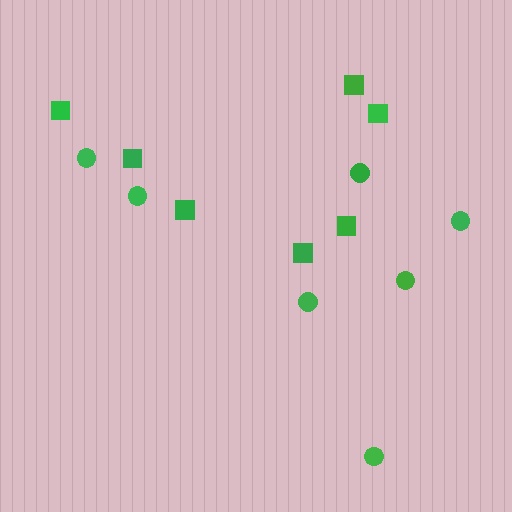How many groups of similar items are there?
There are 2 groups: one group of circles (7) and one group of squares (7).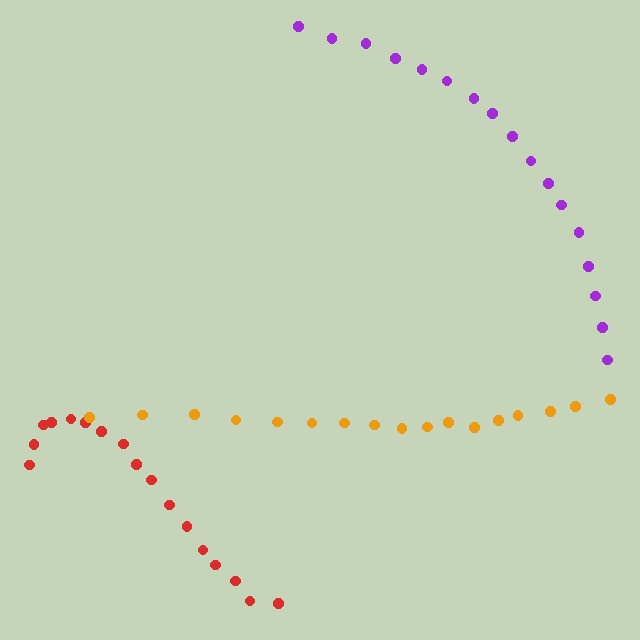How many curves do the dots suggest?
There are 3 distinct paths.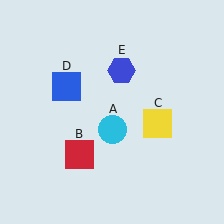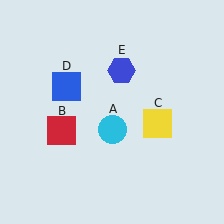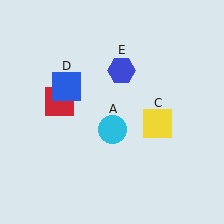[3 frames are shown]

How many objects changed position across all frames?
1 object changed position: red square (object B).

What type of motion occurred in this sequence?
The red square (object B) rotated clockwise around the center of the scene.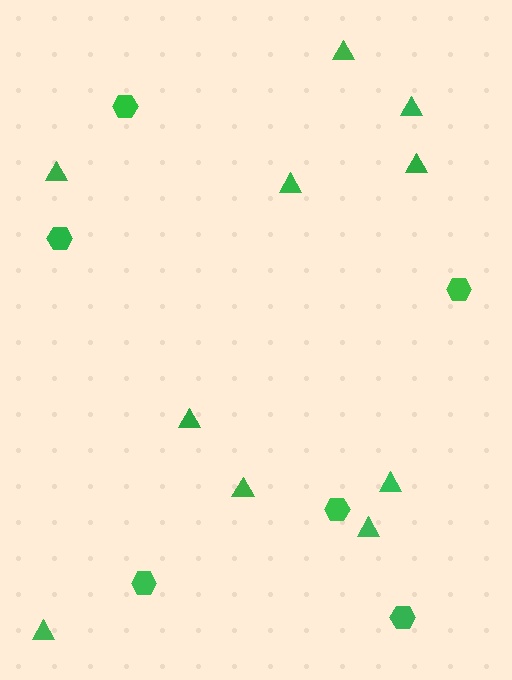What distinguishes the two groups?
There are 2 groups: one group of triangles (10) and one group of hexagons (6).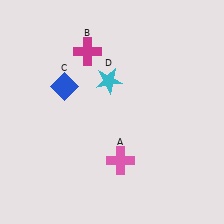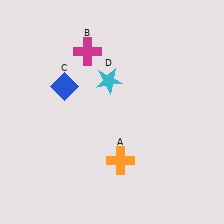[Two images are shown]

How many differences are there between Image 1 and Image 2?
There is 1 difference between the two images.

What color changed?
The cross (A) changed from pink in Image 1 to orange in Image 2.